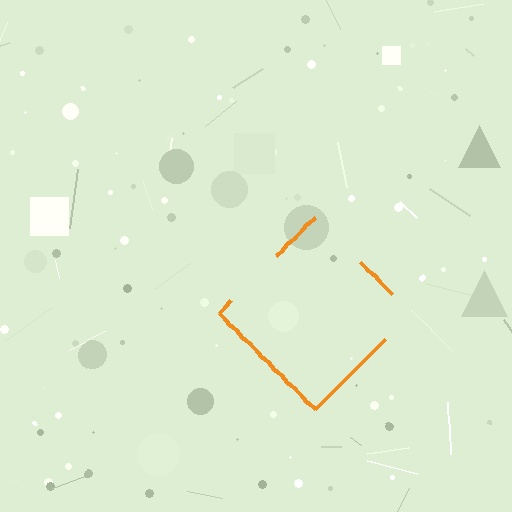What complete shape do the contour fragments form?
The contour fragments form a diamond.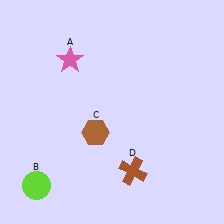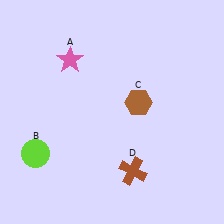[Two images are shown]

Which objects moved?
The objects that moved are: the lime circle (B), the brown hexagon (C).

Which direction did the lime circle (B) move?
The lime circle (B) moved up.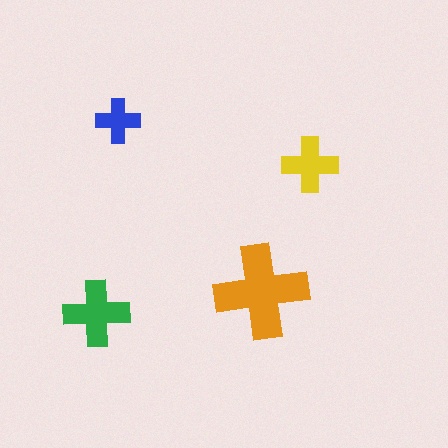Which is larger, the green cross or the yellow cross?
The green one.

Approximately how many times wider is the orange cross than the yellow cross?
About 1.5 times wider.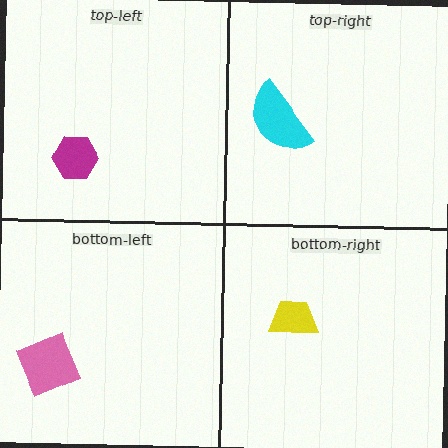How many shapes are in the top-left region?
1.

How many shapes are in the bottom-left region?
1.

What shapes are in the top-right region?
The cyan semicircle.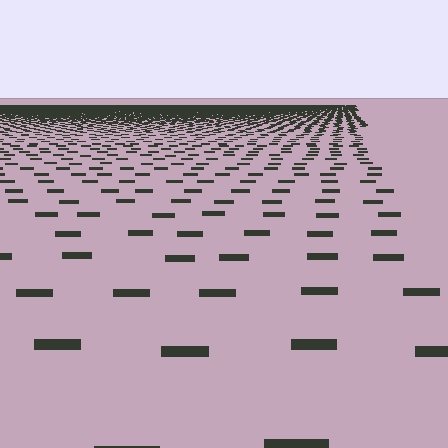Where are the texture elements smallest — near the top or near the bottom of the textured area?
Near the top.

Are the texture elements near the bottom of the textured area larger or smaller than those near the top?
Larger. Near the bottom, elements are closer to the viewer and appear at a bigger on-screen size.